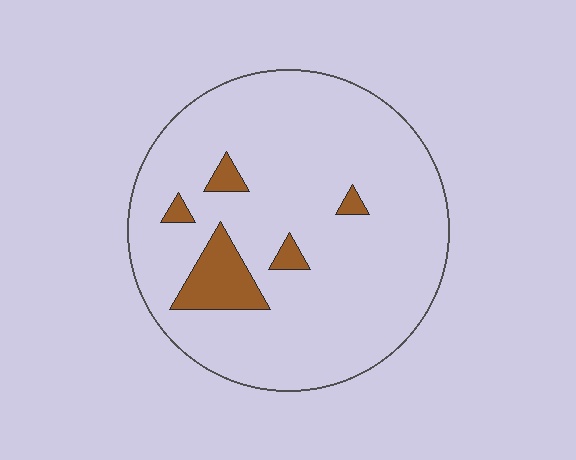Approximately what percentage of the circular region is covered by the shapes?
Approximately 10%.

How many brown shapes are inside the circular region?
5.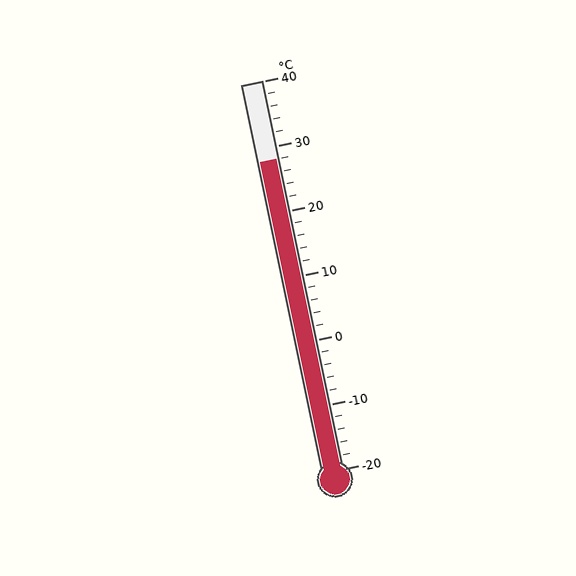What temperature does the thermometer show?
The thermometer shows approximately 28°C.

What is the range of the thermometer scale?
The thermometer scale ranges from -20°C to 40°C.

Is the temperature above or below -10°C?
The temperature is above -10°C.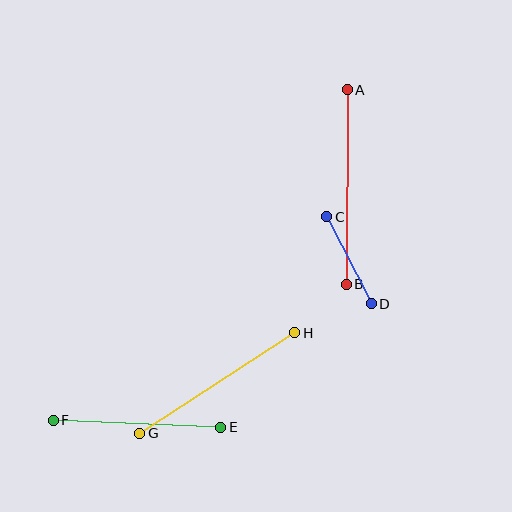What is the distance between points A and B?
The distance is approximately 195 pixels.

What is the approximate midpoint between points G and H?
The midpoint is at approximately (217, 383) pixels.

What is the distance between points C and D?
The distance is approximately 98 pixels.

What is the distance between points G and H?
The distance is approximately 185 pixels.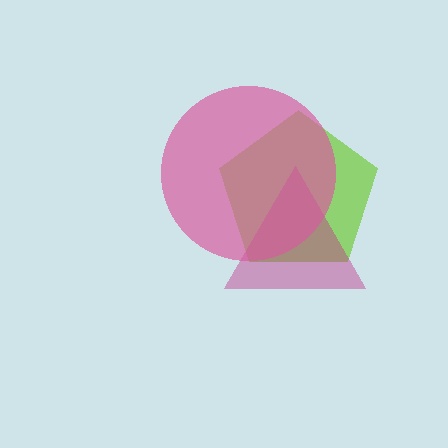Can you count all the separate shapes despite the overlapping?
Yes, there are 3 separate shapes.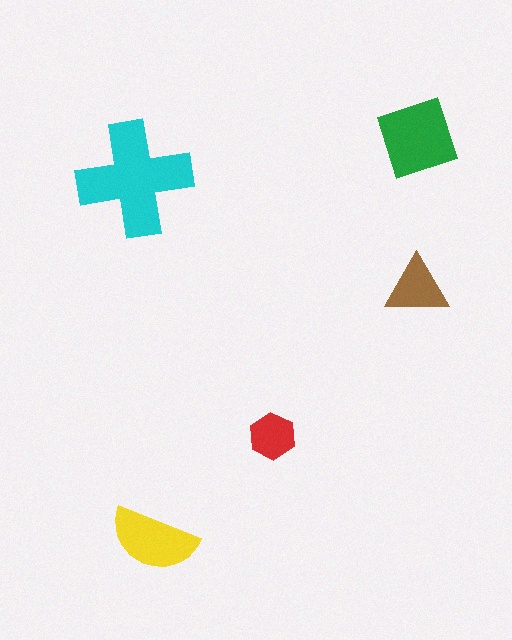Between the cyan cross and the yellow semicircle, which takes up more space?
The cyan cross.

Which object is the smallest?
The red hexagon.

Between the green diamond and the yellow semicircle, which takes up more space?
The green diamond.